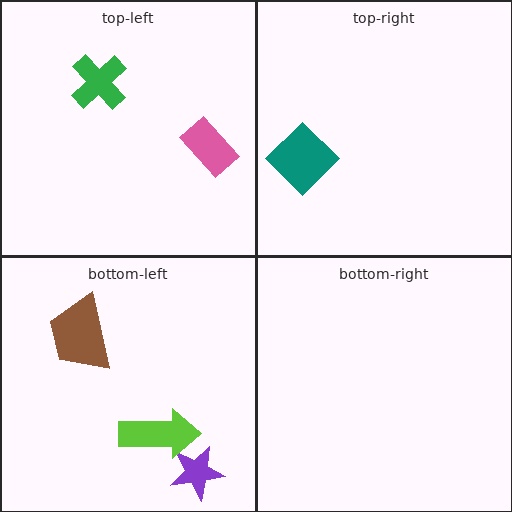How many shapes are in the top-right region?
1.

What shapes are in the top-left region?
The green cross, the pink rectangle.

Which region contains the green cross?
The top-left region.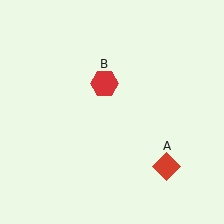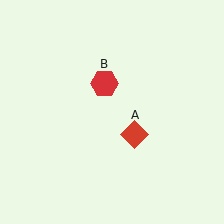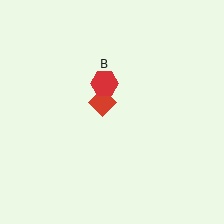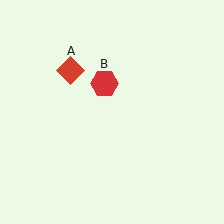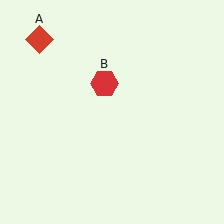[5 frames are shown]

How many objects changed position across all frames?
1 object changed position: red diamond (object A).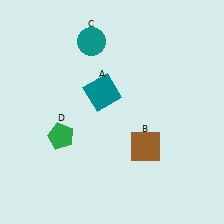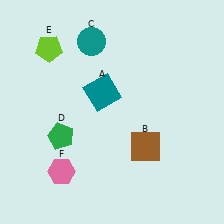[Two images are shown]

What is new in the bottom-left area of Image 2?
A pink hexagon (F) was added in the bottom-left area of Image 2.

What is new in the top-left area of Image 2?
A lime pentagon (E) was added in the top-left area of Image 2.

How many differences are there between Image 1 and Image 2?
There are 2 differences between the two images.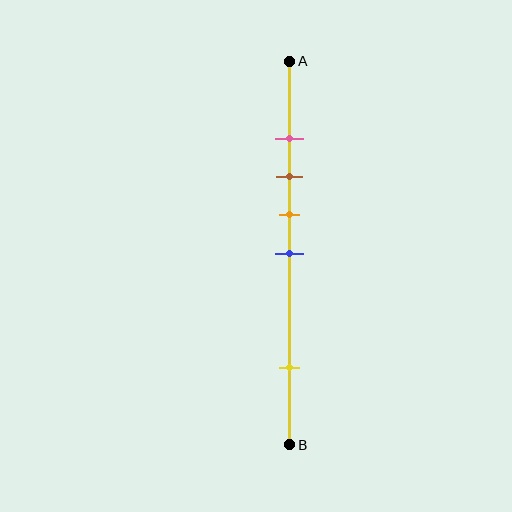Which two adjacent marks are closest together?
The pink and brown marks are the closest adjacent pair.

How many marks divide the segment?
There are 5 marks dividing the segment.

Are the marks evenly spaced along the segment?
No, the marks are not evenly spaced.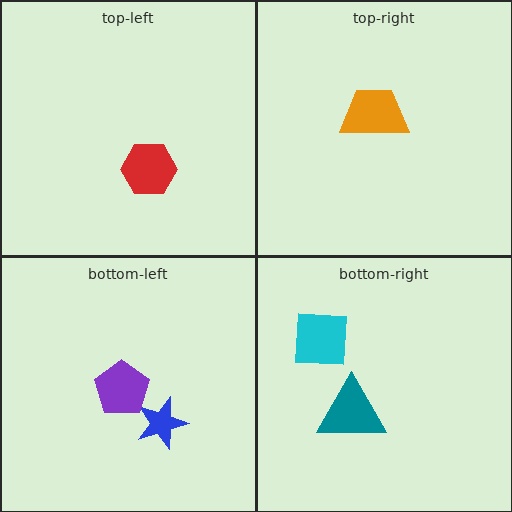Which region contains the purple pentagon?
The bottom-left region.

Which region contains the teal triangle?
The bottom-right region.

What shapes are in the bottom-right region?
The cyan square, the teal triangle.